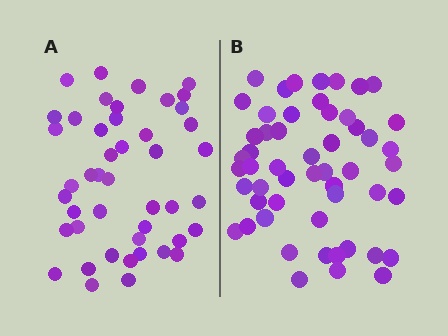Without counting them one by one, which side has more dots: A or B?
Region B (the right region) has more dots.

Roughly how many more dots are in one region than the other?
Region B has roughly 8 or so more dots than region A.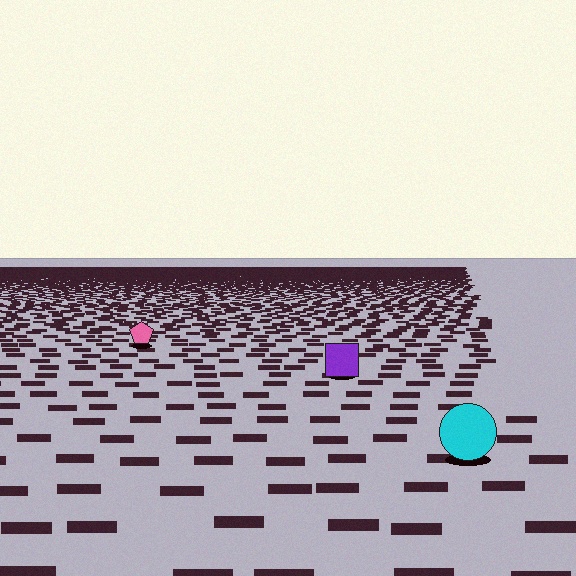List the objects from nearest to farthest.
From nearest to farthest: the cyan circle, the purple square, the pink pentagon.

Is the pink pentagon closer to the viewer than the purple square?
No. The purple square is closer — you can tell from the texture gradient: the ground texture is coarser near it.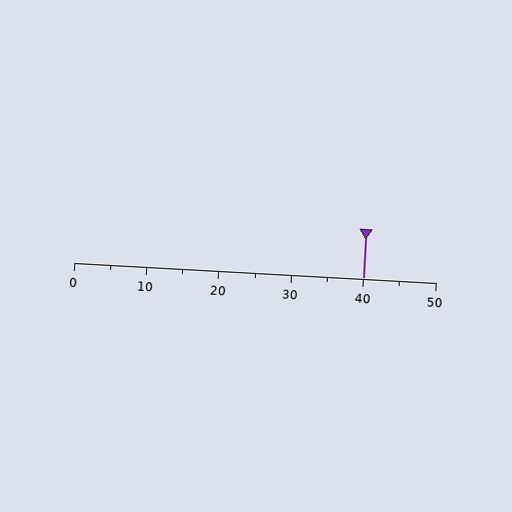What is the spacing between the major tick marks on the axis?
The major ticks are spaced 10 apart.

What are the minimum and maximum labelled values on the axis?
The axis runs from 0 to 50.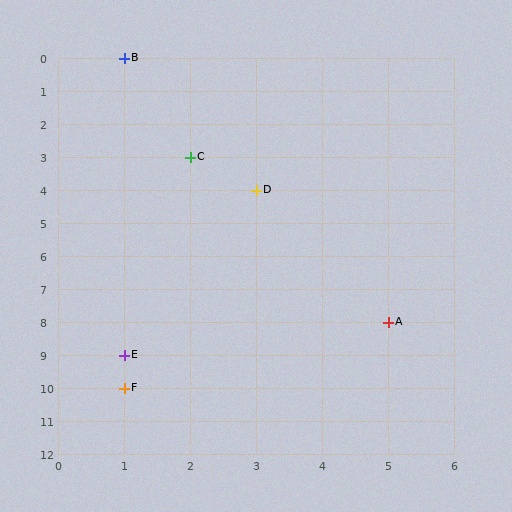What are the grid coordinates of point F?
Point F is at grid coordinates (1, 10).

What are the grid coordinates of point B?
Point B is at grid coordinates (1, 0).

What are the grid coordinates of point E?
Point E is at grid coordinates (1, 9).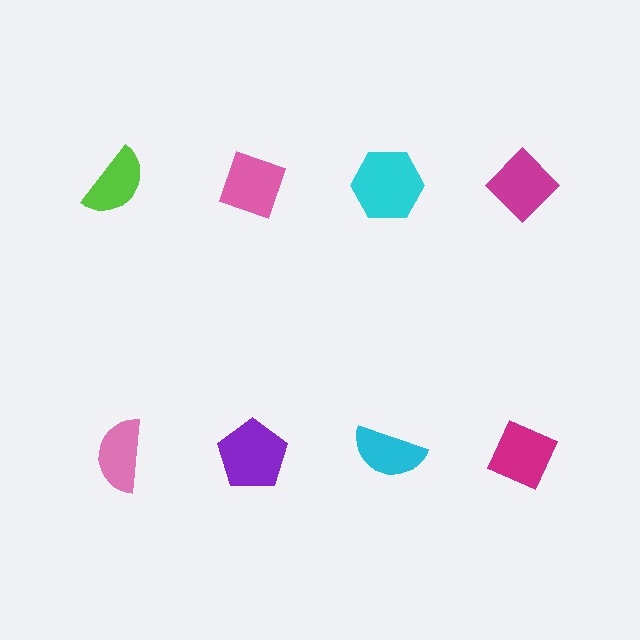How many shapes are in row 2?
4 shapes.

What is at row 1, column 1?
A lime semicircle.